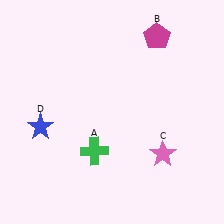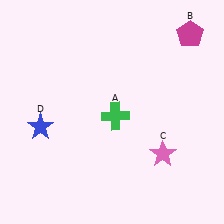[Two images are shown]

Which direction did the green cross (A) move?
The green cross (A) moved up.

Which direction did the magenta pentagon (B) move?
The magenta pentagon (B) moved right.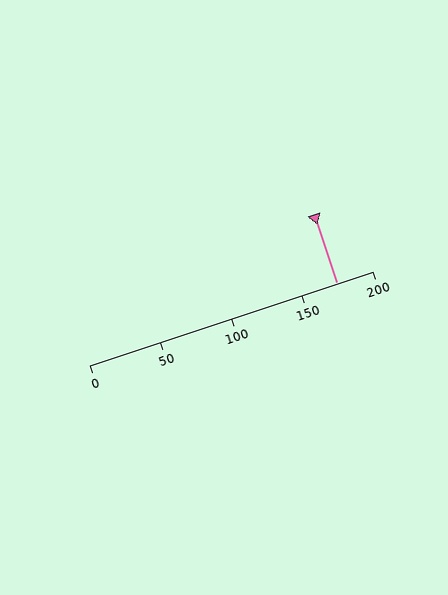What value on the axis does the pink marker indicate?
The marker indicates approximately 175.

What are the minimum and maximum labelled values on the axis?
The axis runs from 0 to 200.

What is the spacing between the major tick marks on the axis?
The major ticks are spaced 50 apart.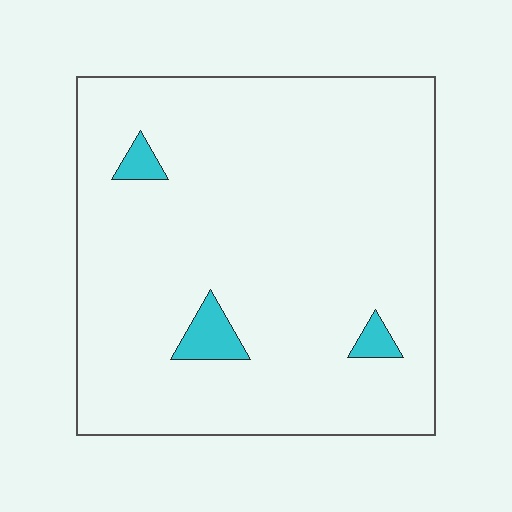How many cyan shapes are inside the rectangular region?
3.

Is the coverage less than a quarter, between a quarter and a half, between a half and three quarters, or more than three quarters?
Less than a quarter.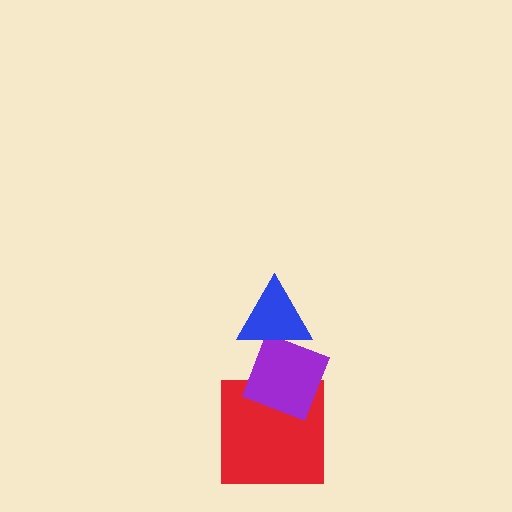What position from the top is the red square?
The red square is 3rd from the top.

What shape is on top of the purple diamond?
The blue triangle is on top of the purple diamond.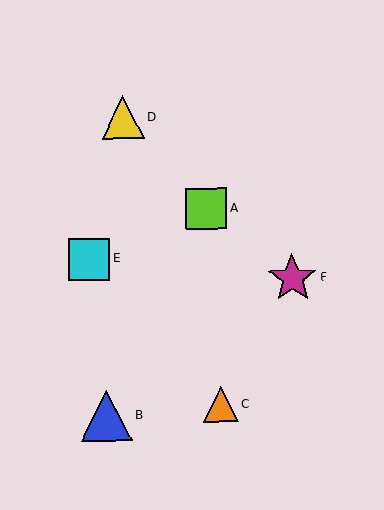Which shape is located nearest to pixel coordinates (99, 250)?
The cyan square (labeled E) at (89, 259) is nearest to that location.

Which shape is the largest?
The blue triangle (labeled B) is the largest.